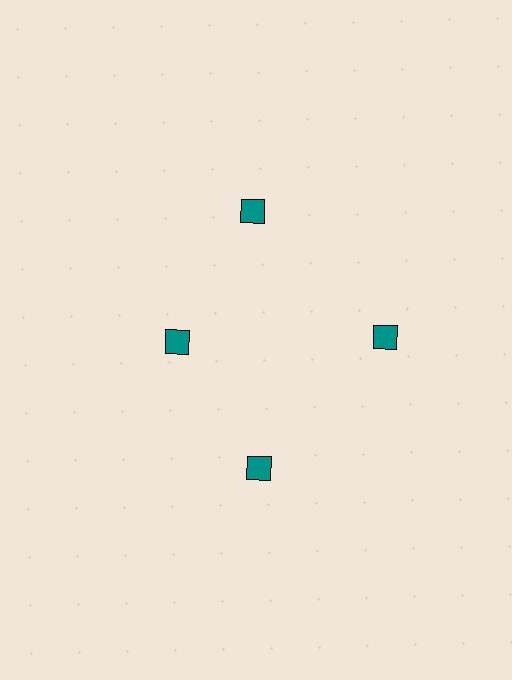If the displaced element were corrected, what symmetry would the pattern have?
It would have 4-fold rotational symmetry — the pattern would map onto itself every 90 degrees.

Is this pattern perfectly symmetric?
No. The 4 teal diamonds are arranged in a ring, but one element near the 9 o'clock position is pulled inward toward the center, breaking the 4-fold rotational symmetry.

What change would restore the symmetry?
The symmetry would be restored by moving it outward, back onto the ring so that all 4 diamonds sit at equal angles and equal distance from the center.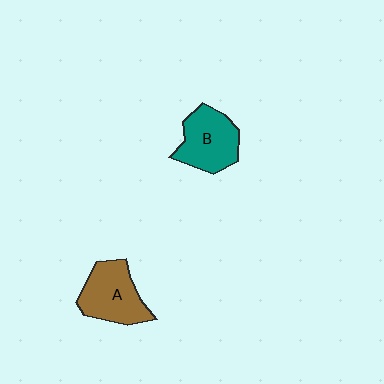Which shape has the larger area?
Shape A (brown).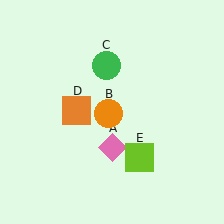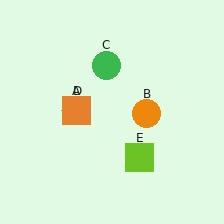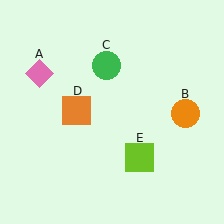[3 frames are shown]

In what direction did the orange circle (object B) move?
The orange circle (object B) moved right.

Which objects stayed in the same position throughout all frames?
Green circle (object C) and orange square (object D) and lime square (object E) remained stationary.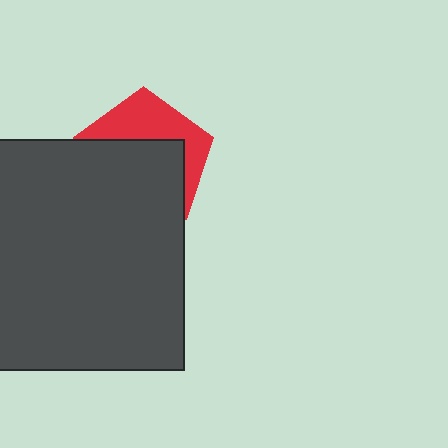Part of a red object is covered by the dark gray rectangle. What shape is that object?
It is a pentagon.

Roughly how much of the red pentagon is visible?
A small part of it is visible (roughly 39%).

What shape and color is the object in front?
The object in front is a dark gray rectangle.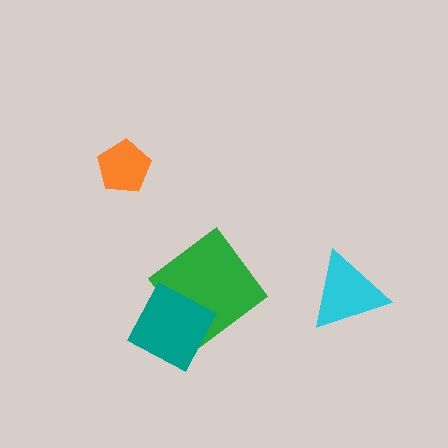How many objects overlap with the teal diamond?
1 object overlaps with the teal diamond.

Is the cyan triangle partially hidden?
No, no other shape covers it.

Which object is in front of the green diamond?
The teal diamond is in front of the green diamond.